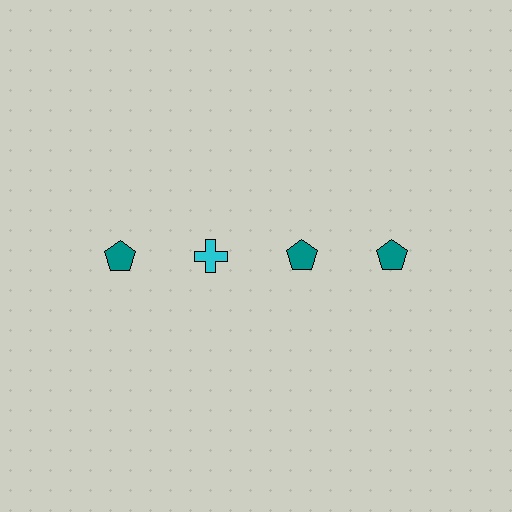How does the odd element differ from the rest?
It differs in both color (cyan instead of teal) and shape (cross instead of pentagon).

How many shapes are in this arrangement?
There are 4 shapes arranged in a grid pattern.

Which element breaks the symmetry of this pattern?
The cyan cross in the top row, second from left column breaks the symmetry. All other shapes are teal pentagons.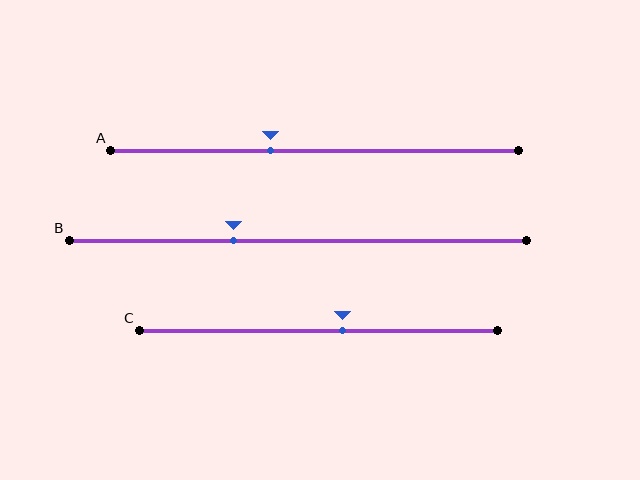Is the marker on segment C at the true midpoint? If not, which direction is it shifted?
No, the marker on segment C is shifted to the right by about 7% of the segment length.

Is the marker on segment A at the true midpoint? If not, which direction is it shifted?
No, the marker on segment A is shifted to the left by about 11% of the segment length.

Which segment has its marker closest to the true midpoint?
Segment C has its marker closest to the true midpoint.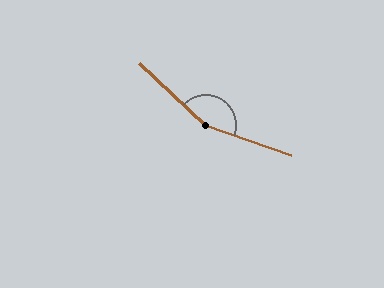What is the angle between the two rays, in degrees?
Approximately 156 degrees.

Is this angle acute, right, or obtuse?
It is obtuse.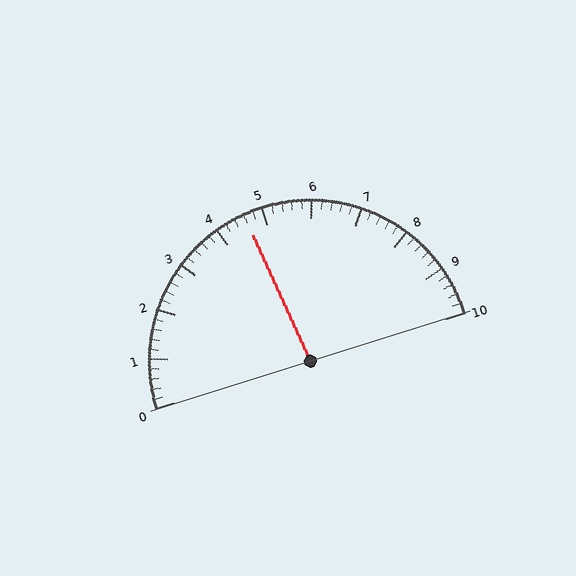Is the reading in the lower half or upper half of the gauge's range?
The reading is in the lower half of the range (0 to 10).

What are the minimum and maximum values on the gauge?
The gauge ranges from 0 to 10.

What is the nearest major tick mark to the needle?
The nearest major tick mark is 5.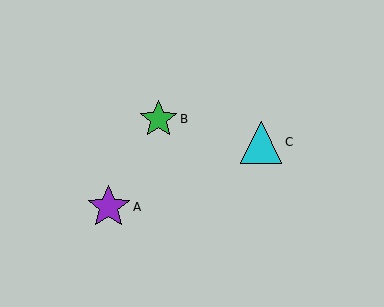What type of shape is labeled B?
Shape B is a green star.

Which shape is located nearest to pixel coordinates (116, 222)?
The purple star (labeled A) at (109, 207) is nearest to that location.